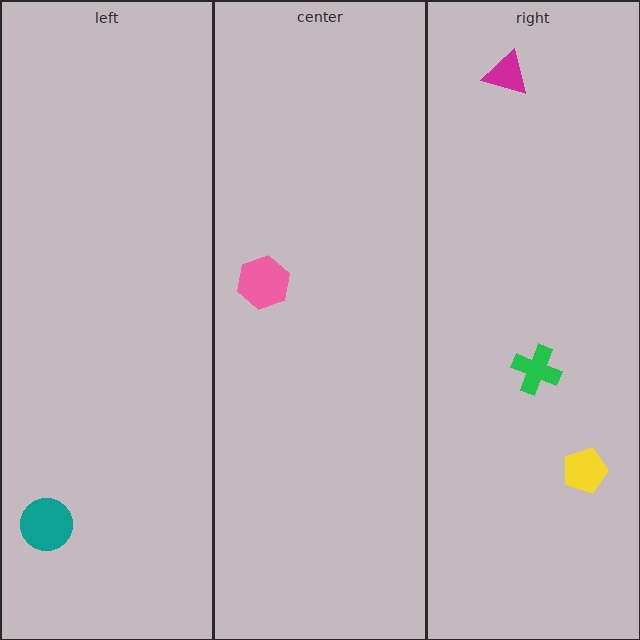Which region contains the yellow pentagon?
The right region.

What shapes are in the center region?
The pink hexagon.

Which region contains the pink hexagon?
The center region.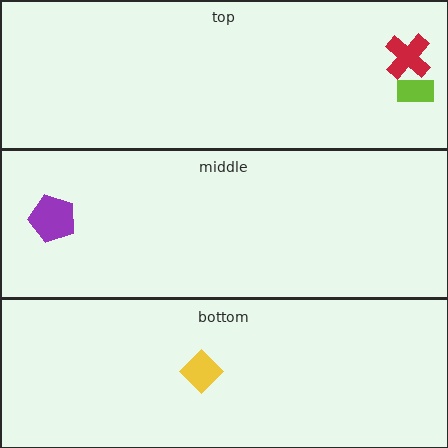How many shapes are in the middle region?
1.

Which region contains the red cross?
The top region.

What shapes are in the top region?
The lime rectangle, the red cross.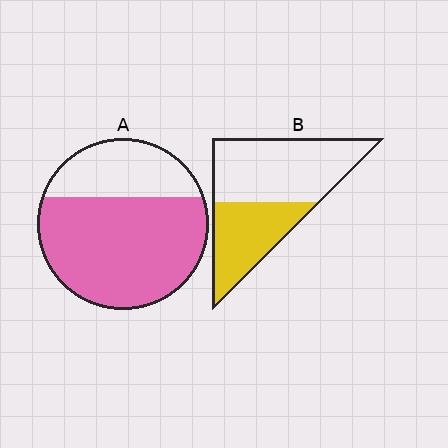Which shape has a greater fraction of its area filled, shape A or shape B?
Shape A.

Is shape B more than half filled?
No.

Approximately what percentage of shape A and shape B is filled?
A is approximately 70% and B is approximately 40%.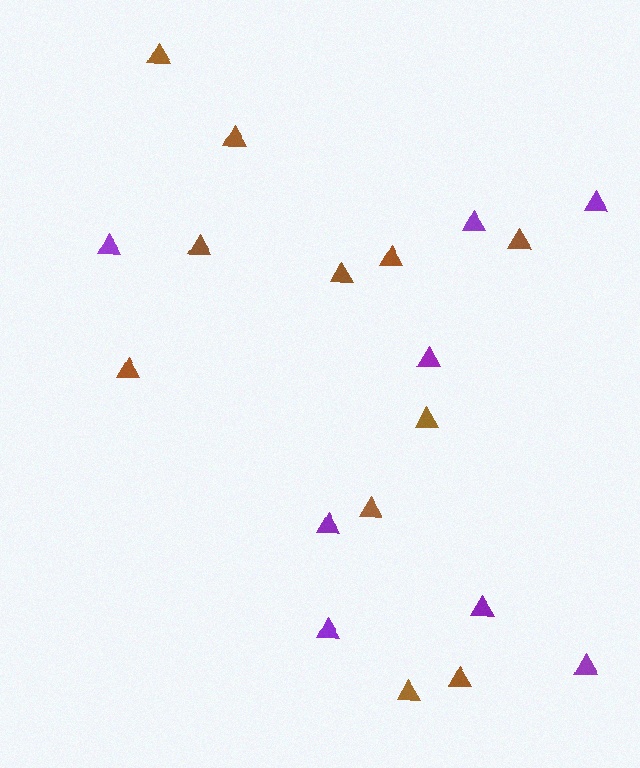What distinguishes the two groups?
There are 2 groups: one group of purple triangles (8) and one group of brown triangles (11).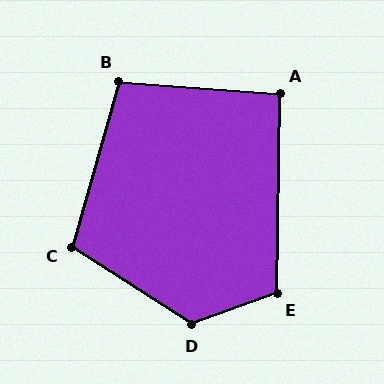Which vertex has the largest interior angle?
D, at approximately 127 degrees.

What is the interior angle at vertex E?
Approximately 111 degrees (obtuse).